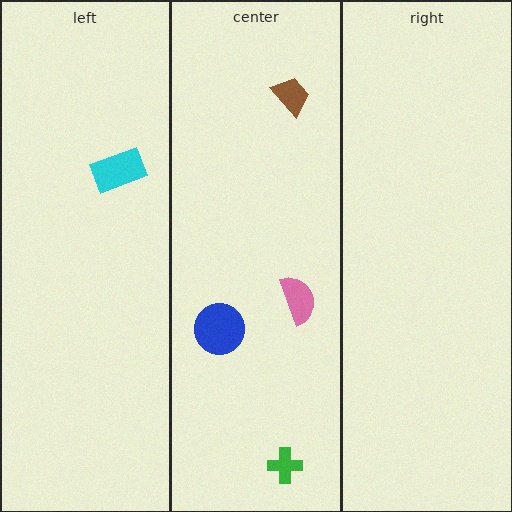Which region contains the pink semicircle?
The center region.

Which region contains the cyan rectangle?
The left region.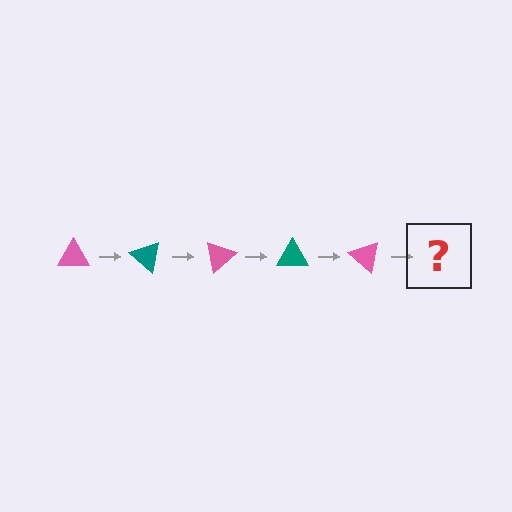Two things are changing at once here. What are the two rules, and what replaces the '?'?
The two rules are that it rotates 40 degrees each step and the color cycles through pink and teal. The '?' should be a teal triangle, rotated 200 degrees from the start.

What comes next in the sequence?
The next element should be a teal triangle, rotated 200 degrees from the start.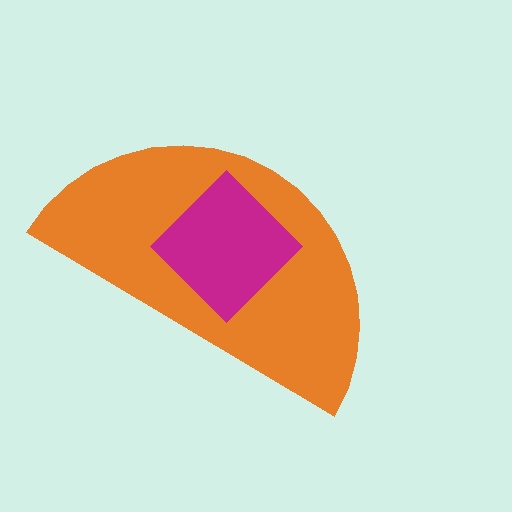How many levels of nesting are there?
2.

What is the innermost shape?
The magenta diamond.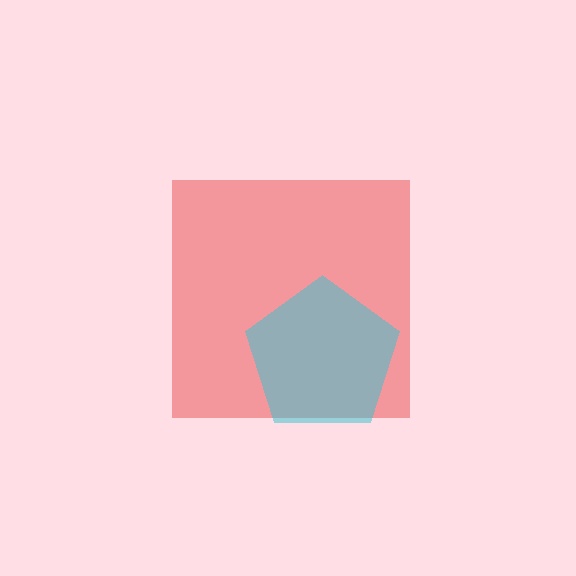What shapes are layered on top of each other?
The layered shapes are: a red square, a cyan pentagon.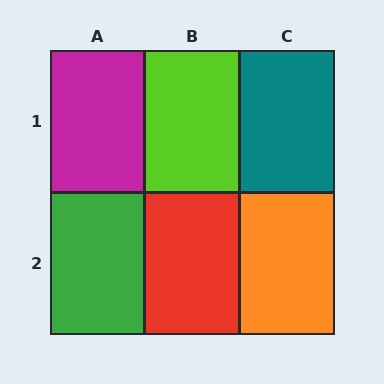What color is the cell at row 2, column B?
Red.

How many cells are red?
1 cell is red.